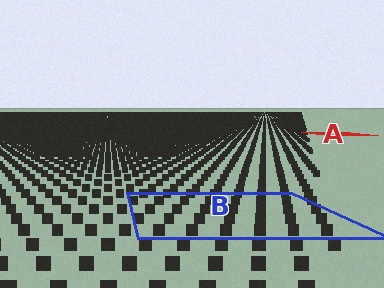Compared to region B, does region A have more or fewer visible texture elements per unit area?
Region A has more texture elements per unit area — they are packed more densely because it is farther away.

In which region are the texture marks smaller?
The texture marks are smaller in region A, because it is farther away.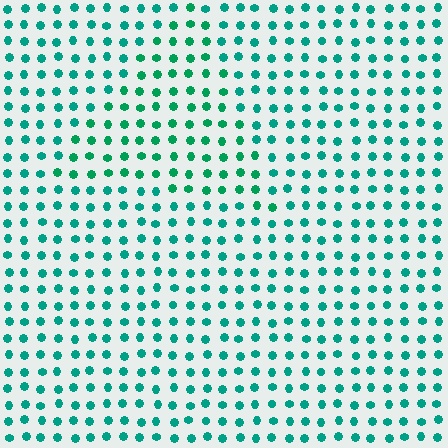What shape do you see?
I see a triangle.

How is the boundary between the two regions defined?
The boundary is defined purely by a slight shift in hue (about 18 degrees). Spacing, size, and orientation are identical on both sides.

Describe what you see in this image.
The image is filled with small teal elements in a uniform arrangement. A triangle-shaped region is visible where the elements are tinted to a slightly different hue, forming a subtle color boundary.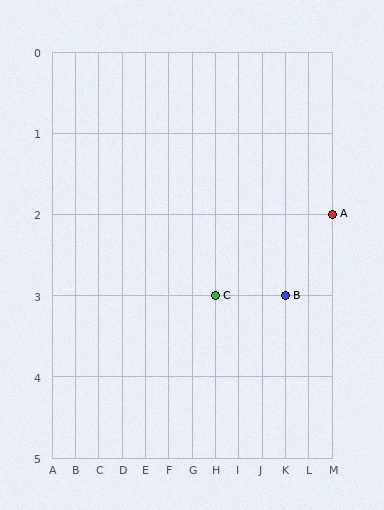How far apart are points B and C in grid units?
Points B and C are 3 columns apart.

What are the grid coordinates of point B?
Point B is at grid coordinates (K, 3).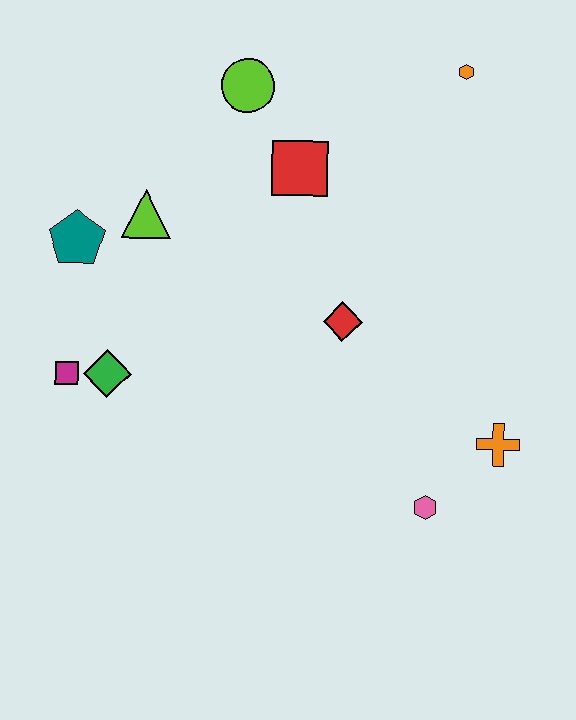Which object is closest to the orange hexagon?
The red square is closest to the orange hexagon.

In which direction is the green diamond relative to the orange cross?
The green diamond is to the left of the orange cross.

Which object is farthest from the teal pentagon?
The orange cross is farthest from the teal pentagon.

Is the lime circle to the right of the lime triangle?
Yes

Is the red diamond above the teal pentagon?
No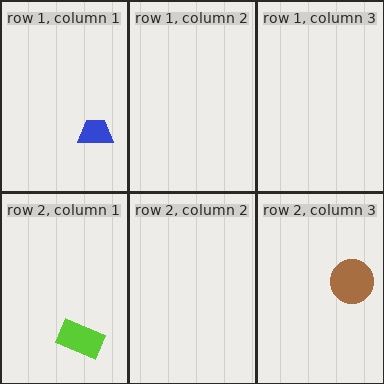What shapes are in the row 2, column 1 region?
The lime rectangle.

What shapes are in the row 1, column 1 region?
The blue trapezoid.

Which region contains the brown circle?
The row 2, column 3 region.